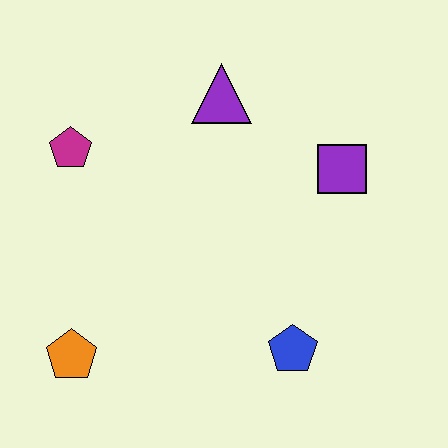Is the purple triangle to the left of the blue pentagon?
Yes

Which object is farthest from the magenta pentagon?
The blue pentagon is farthest from the magenta pentagon.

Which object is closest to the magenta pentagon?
The purple triangle is closest to the magenta pentagon.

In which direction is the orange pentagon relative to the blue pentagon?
The orange pentagon is to the left of the blue pentagon.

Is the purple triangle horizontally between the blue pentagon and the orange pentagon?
Yes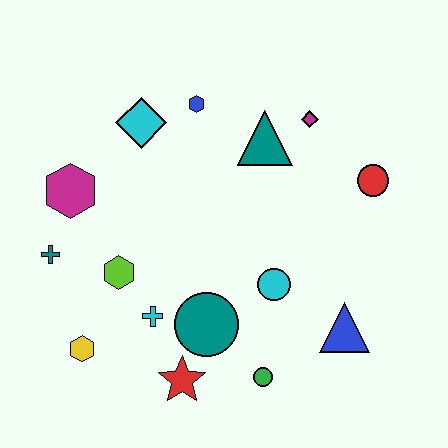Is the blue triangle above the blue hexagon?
No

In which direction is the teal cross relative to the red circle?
The teal cross is to the left of the red circle.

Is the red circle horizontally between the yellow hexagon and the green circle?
No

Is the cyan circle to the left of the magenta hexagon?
No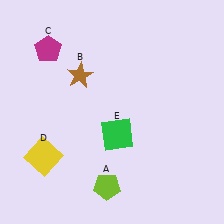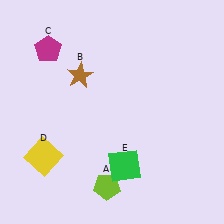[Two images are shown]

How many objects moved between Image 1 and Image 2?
1 object moved between the two images.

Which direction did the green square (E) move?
The green square (E) moved down.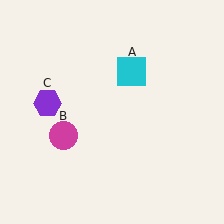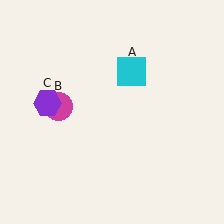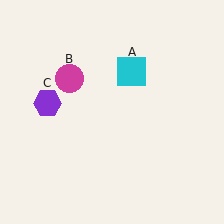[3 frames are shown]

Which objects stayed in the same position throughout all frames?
Cyan square (object A) and purple hexagon (object C) remained stationary.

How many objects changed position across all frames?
1 object changed position: magenta circle (object B).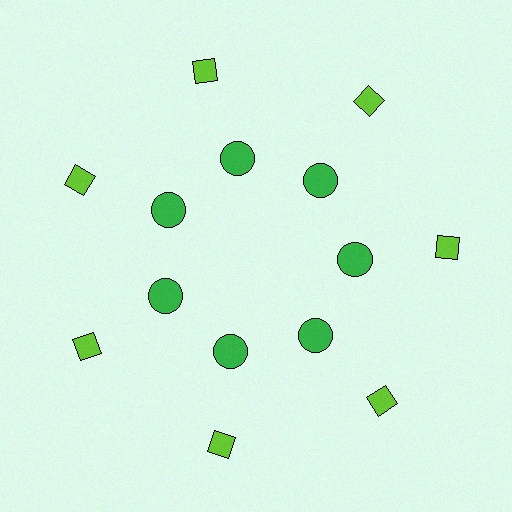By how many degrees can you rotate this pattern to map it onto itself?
The pattern maps onto itself every 51 degrees of rotation.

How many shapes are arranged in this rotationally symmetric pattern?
There are 14 shapes, arranged in 7 groups of 2.